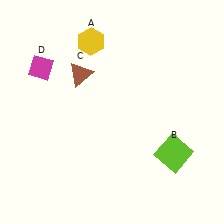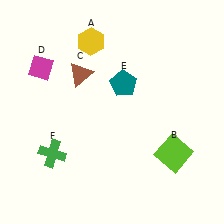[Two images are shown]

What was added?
A teal pentagon (E), a green cross (F) were added in Image 2.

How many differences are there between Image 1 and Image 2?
There are 2 differences between the two images.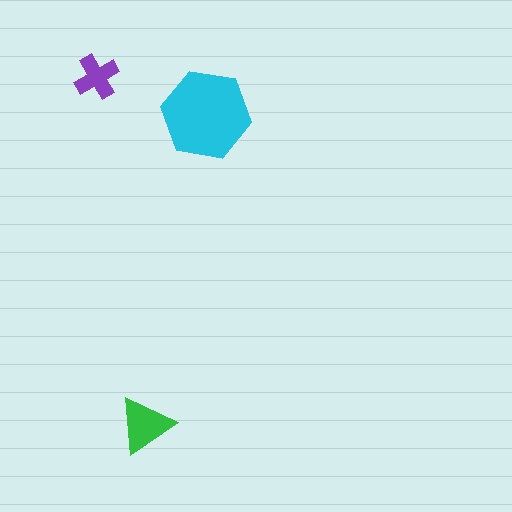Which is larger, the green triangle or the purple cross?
The green triangle.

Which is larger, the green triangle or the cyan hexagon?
The cyan hexagon.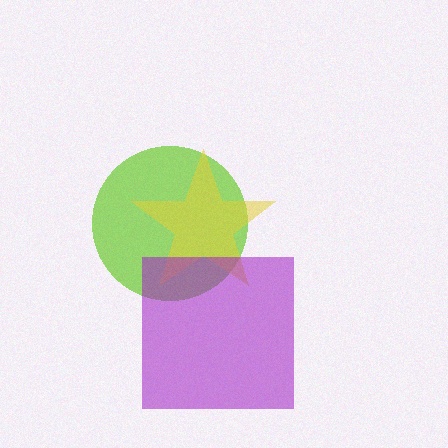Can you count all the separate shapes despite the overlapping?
Yes, there are 3 separate shapes.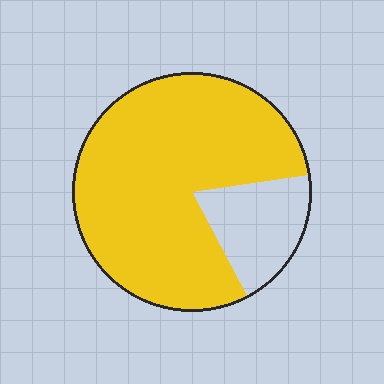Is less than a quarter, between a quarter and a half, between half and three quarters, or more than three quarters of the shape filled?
More than three quarters.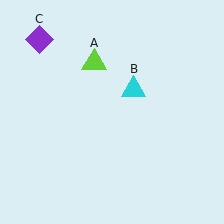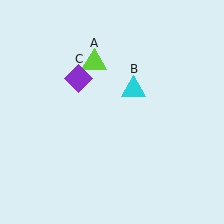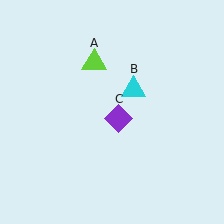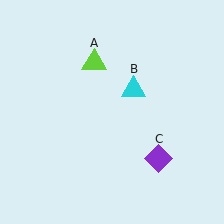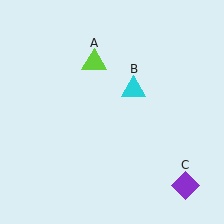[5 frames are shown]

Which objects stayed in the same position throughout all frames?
Lime triangle (object A) and cyan triangle (object B) remained stationary.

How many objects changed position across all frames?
1 object changed position: purple diamond (object C).